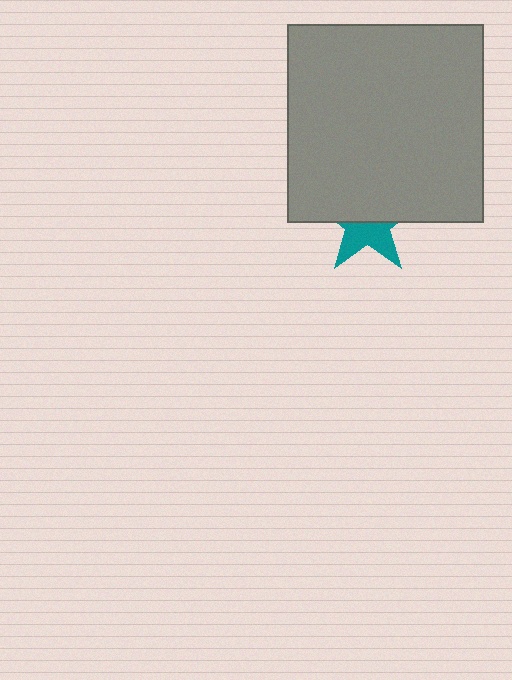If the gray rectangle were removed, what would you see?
You would see the complete teal star.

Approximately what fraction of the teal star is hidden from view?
Roughly 57% of the teal star is hidden behind the gray rectangle.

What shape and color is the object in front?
The object in front is a gray rectangle.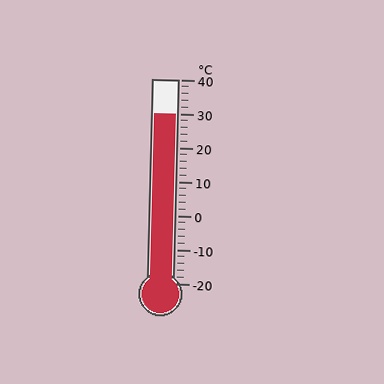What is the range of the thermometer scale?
The thermometer scale ranges from -20°C to 40°C.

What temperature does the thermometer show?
The thermometer shows approximately 30°C.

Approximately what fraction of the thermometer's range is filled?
The thermometer is filled to approximately 85% of its range.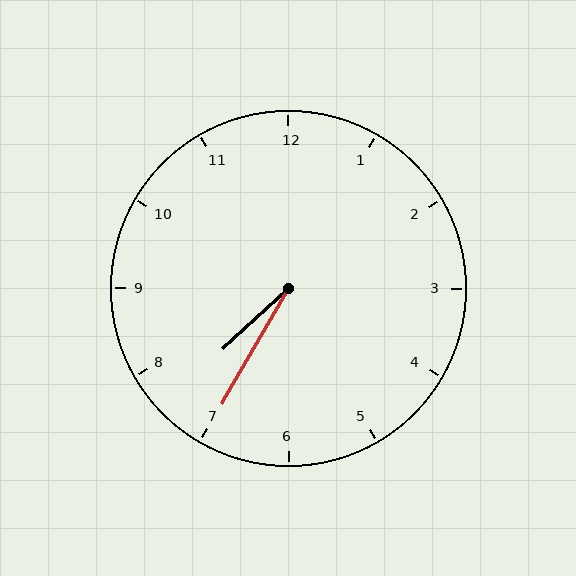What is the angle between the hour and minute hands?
Approximately 18 degrees.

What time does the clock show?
7:35.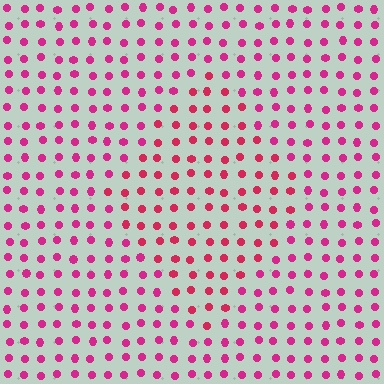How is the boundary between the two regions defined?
The boundary is defined purely by a slight shift in hue (about 18 degrees). Spacing, size, and orientation are identical on both sides.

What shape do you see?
I see a diamond.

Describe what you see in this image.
The image is filled with small magenta elements in a uniform arrangement. A diamond-shaped region is visible where the elements are tinted to a slightly different hue, forming a subtle color boundary.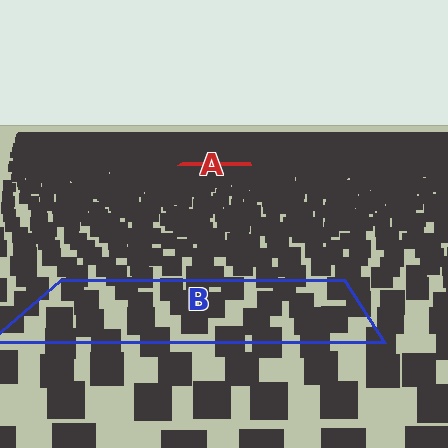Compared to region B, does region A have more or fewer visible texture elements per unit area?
Region A has more texture elements per unit area — they are packed more densely because it is farther away.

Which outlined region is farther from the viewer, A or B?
Region A is farther from the viewer — the texture elements inside it appear smaller and more densely packed.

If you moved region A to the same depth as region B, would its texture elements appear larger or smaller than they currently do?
They would appear larger. At a closer depth, the same texture elements are projected at a bigger on-screen size.